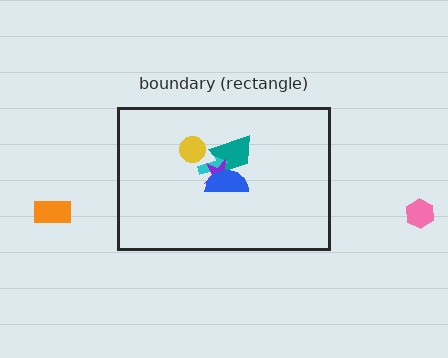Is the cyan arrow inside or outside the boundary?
Inside.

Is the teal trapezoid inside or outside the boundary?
Inside.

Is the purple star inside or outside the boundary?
Inside.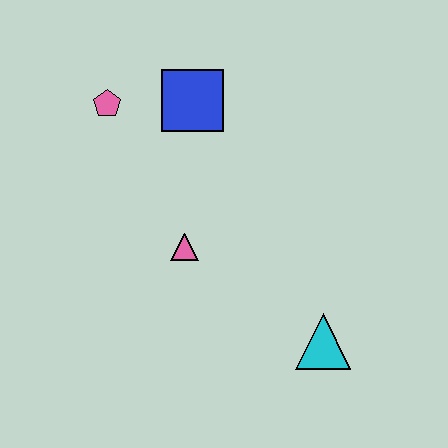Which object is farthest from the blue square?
The cyan triangle is farthest from the blue square.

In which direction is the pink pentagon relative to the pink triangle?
The pink pentagon is above the pink triangle.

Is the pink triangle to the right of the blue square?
No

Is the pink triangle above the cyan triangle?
Yes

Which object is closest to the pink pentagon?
The blue square is closest to the pink pentagon.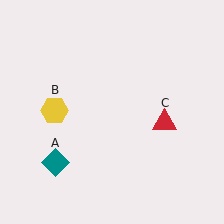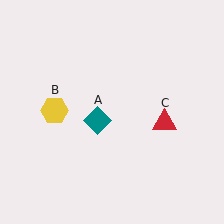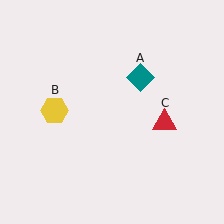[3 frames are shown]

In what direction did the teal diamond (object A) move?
The teal diamond (object A) moved up and to the right.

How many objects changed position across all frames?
1 object changed position: teal diamond (object A).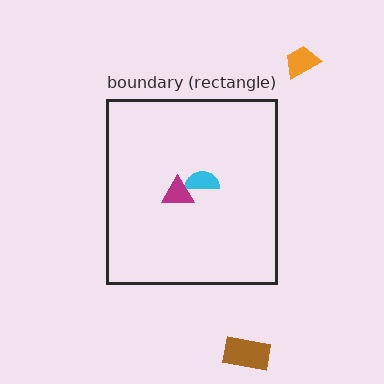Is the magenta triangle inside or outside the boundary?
Inside.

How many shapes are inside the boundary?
2 inside, 2 outside.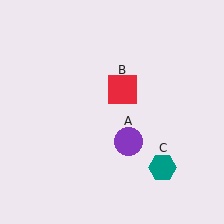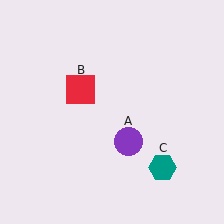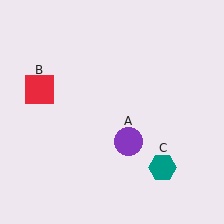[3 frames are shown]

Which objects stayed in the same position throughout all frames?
Purple circle (object A) and teal hexagon (object C) remained stationary.